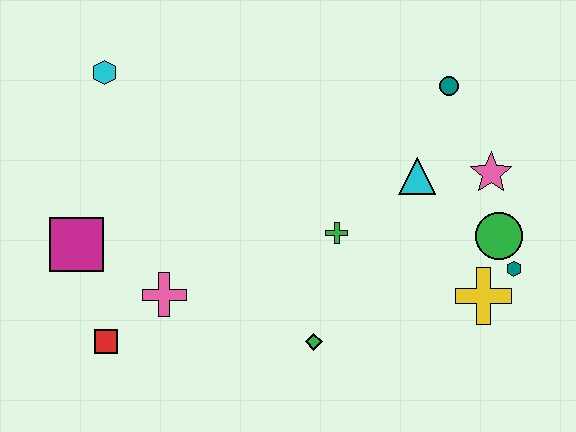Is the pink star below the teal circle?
Yes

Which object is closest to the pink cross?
The red square is closest to the pink cross.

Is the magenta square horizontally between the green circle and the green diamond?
No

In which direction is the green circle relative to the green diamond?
The green circle is to the right of the green diamond.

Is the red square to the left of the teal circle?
Yes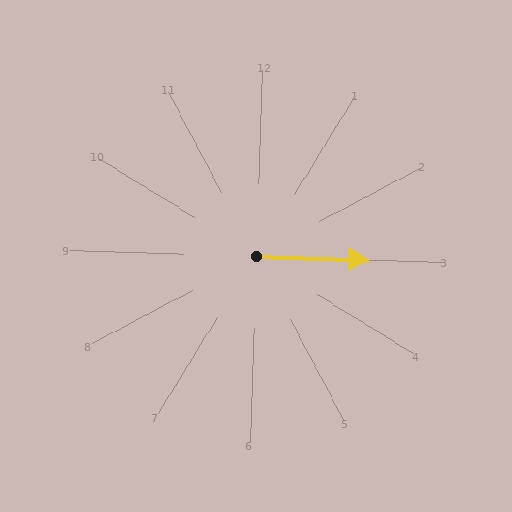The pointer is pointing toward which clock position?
Roughly 3 o'clock.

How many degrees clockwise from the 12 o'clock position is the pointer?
Approximately 90 degrees.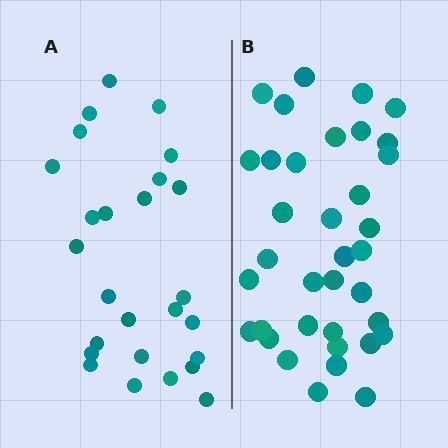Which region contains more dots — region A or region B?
Region B (the right region) has more dots.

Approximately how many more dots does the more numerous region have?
Region B has roughly 10 or so more dots than region A.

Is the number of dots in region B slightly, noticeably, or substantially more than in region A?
Region B has noticeably more, but not dramatically so. The ratio is roughly 1.4 to 1.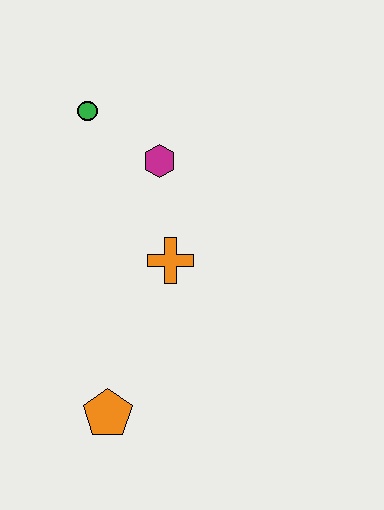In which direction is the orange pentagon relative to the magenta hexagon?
The orange pentagon is below the magenta hexagon.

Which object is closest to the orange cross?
The magenta hexagon is closest to the orange cross.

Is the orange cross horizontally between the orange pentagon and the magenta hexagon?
No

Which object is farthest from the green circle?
The orange pentagon is farthest from the green circle.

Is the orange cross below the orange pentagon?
No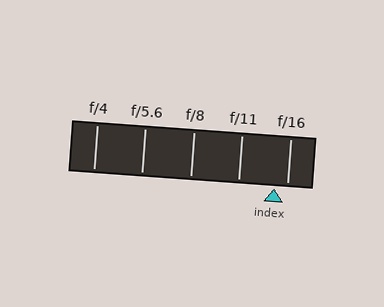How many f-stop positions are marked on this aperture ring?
There are 5 f-stop positions marked.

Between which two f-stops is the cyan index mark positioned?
The index mark is between f/11 and f/16.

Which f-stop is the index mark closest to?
The index mark is closest to f/16.